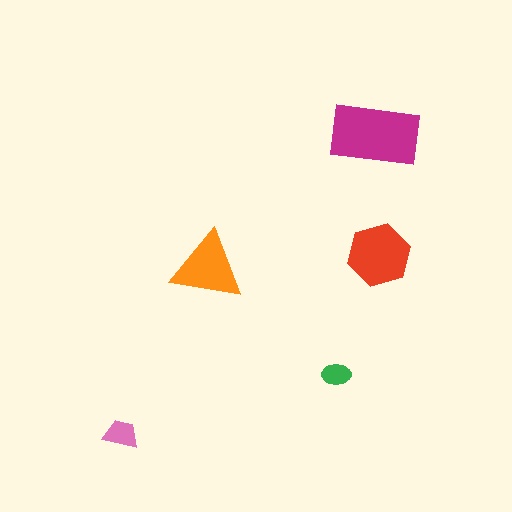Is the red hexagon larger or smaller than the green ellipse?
Larger.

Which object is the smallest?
The green ellipse.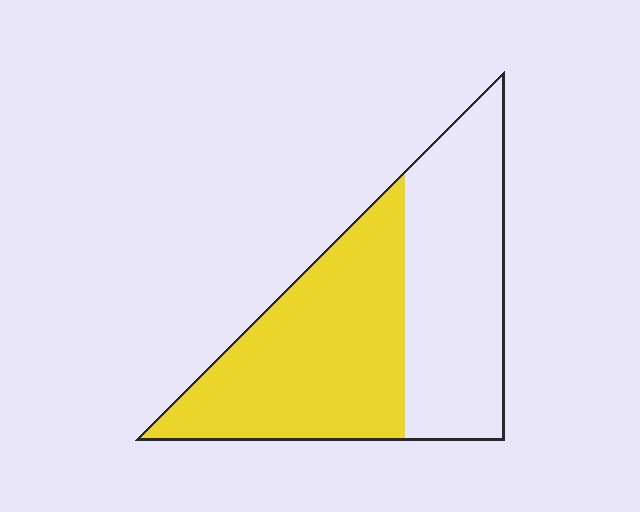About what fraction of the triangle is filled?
About one half (1/2).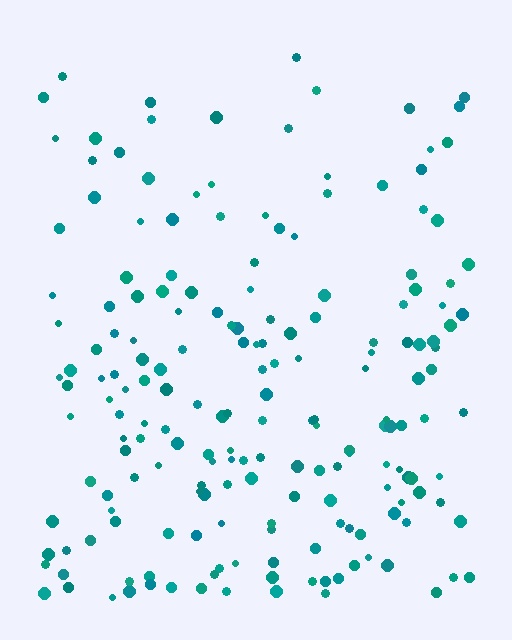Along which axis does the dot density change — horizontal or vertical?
Vertical.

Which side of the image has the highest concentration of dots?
The bottom.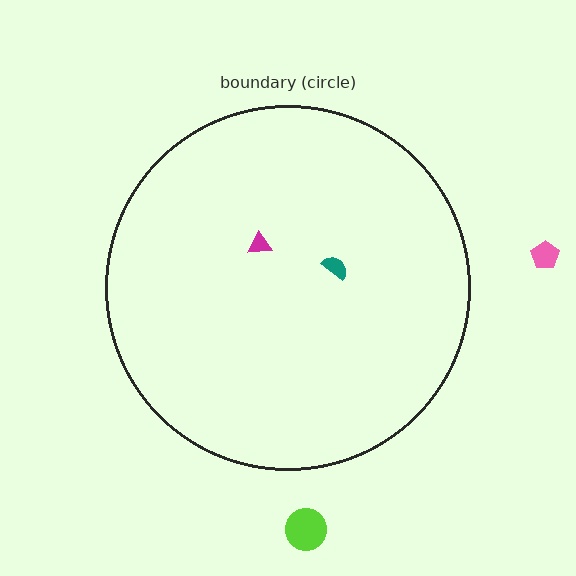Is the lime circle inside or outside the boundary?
Outside.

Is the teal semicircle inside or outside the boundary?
Inside.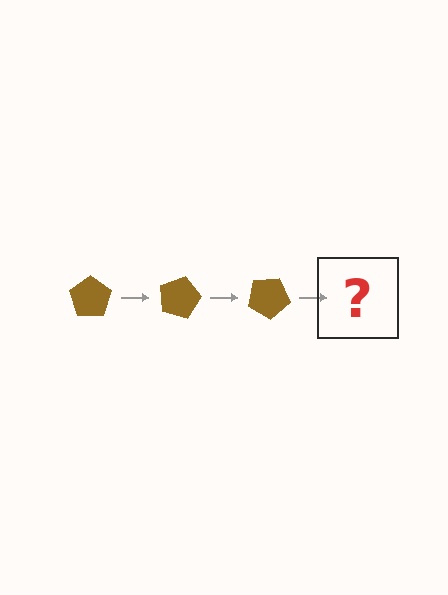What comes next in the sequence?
The next element should be a brown pentagon rotated 45 degrees.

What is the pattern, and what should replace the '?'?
The pattern is that the pentagon rotates 15 degrees each step. The '?' should be a brown pentagon rotated 45 degrees.